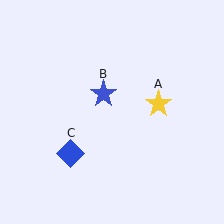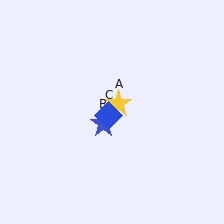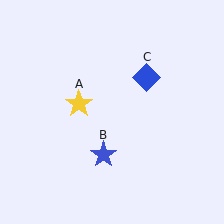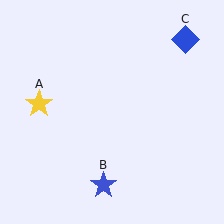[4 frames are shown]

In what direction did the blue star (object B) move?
The blue star (object B) moved down.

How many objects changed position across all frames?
3 objects changed position: yellow star (object A), blue star (object B), blue diamond (object C).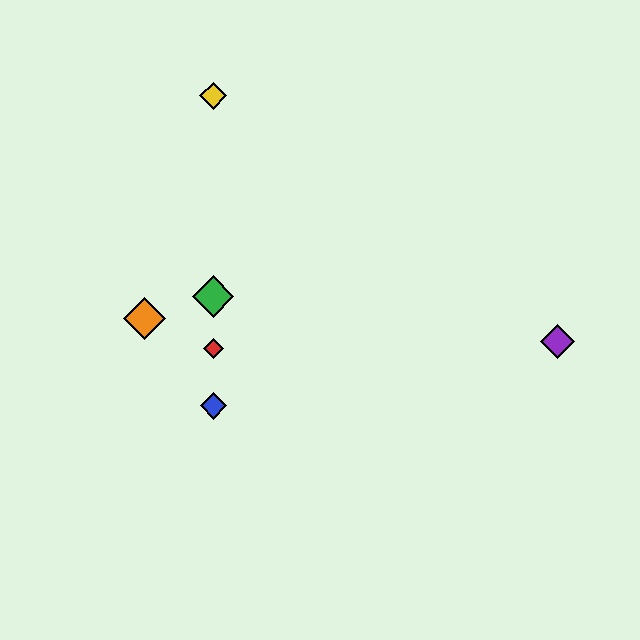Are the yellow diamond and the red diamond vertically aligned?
Yes, both are at x≈213.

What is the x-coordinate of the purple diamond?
The purple diamond is at x≈557.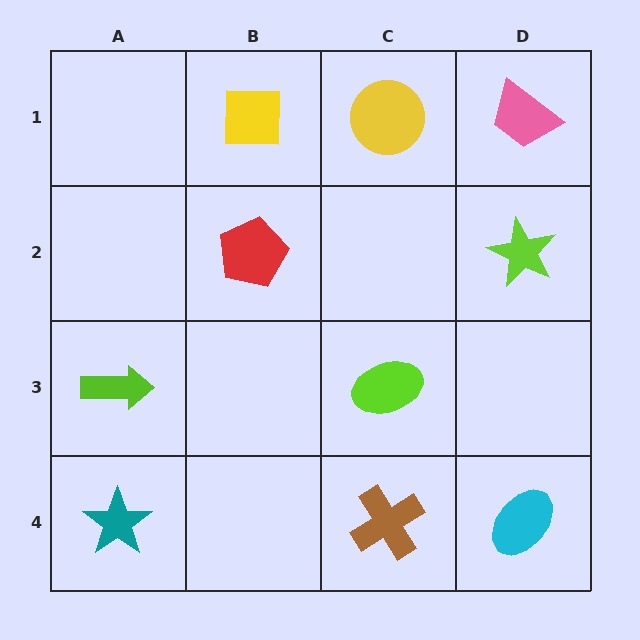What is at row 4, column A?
A teal star.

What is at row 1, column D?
A pink trapezoid.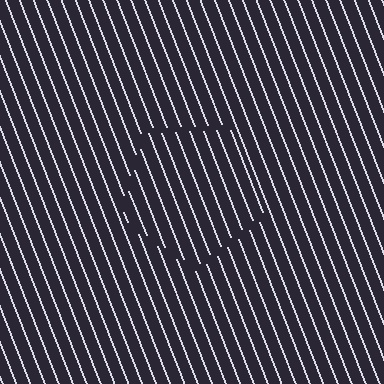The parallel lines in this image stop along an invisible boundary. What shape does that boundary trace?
An illusory pentagon. The interior of the shape contains the same grating, shifted by half a period — the contour is defined by the phase discontinuity where line-ends from the inner and outer gratings abut.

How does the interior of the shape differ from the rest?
The interior of the shape contains the same grating, shifted by half a period — the contour is defined by the phase discontinuity where line-ends from the inner and outer gratings abut.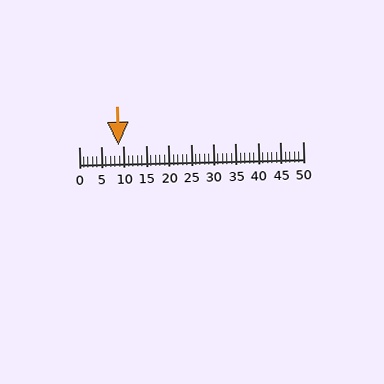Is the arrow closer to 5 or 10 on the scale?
The arrow is closer to 10.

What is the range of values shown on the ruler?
The ruler shows values from 0 to 50.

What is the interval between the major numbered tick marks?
The major tick marks are spaced 5 units apart.